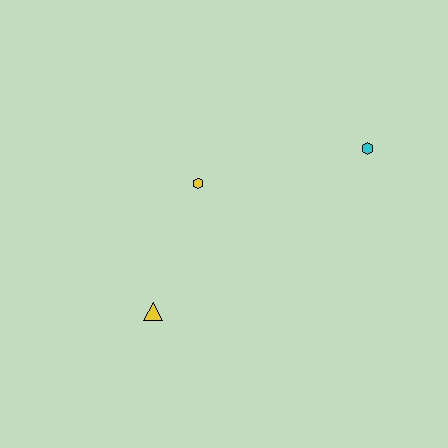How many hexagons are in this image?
There are 2 hexagons.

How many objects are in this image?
There are 3 objects.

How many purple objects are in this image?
There are no purple objects.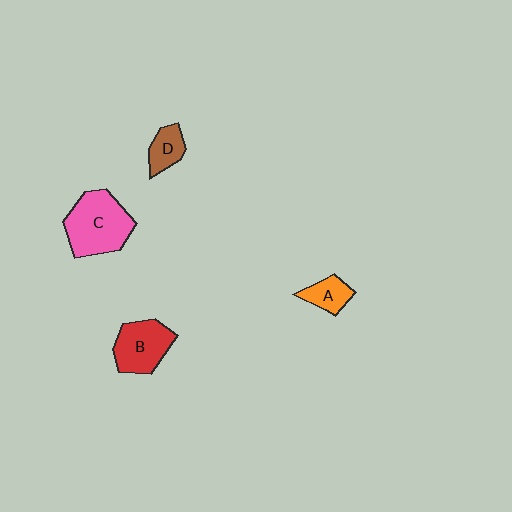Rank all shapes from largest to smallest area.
From largest to smallest: C (pink), B (red), D (brown), A (orange).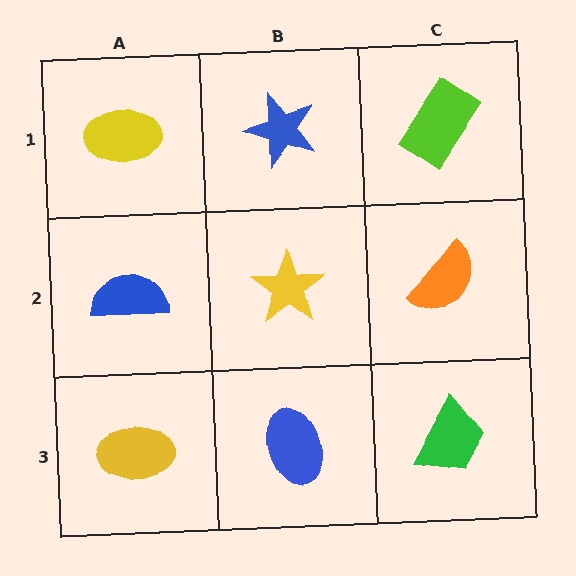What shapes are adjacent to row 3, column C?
An orange semicircle (row 2, column C), a blue ellipse (row 3, column B).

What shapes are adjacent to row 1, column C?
An orange semicircle (row 2, column C), a blue star (row 1, column B).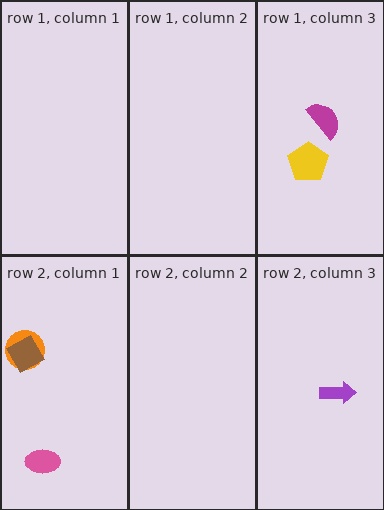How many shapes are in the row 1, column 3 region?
2.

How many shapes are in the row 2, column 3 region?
1.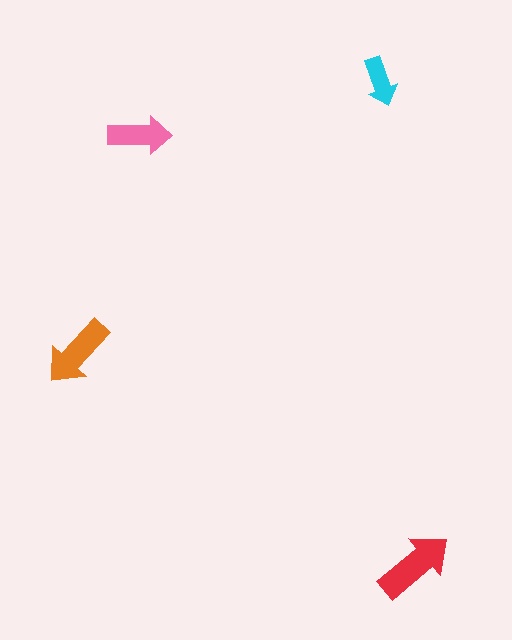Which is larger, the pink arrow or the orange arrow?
The orange one.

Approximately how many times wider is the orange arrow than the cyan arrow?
About 1.5 times wider.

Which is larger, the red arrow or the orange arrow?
The red one.